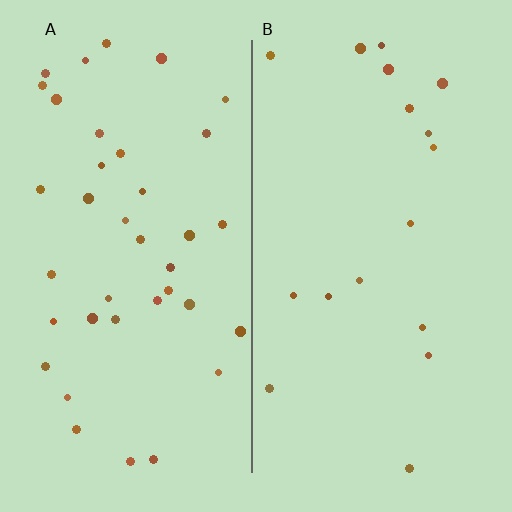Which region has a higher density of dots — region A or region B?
A (the left).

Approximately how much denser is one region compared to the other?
Approximately 2.2× — region A over region B.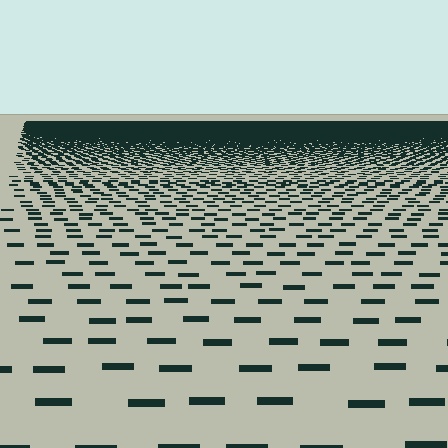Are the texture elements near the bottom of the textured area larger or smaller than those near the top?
Larger. Near the bottom, elements are closer to the viewer and appear at a bigger on-screen size.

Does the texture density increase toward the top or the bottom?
Density increases toward the top.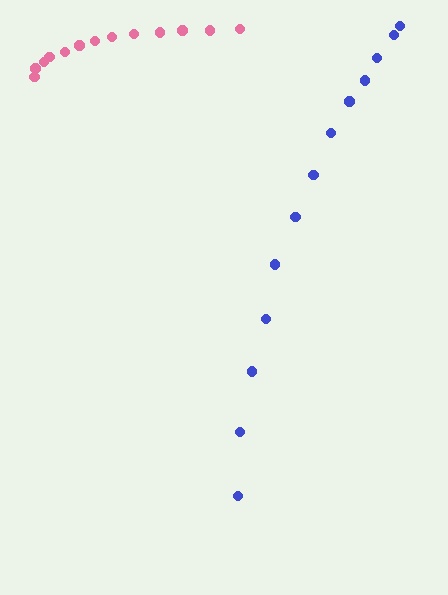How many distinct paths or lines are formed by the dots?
There are 2 distinct paths.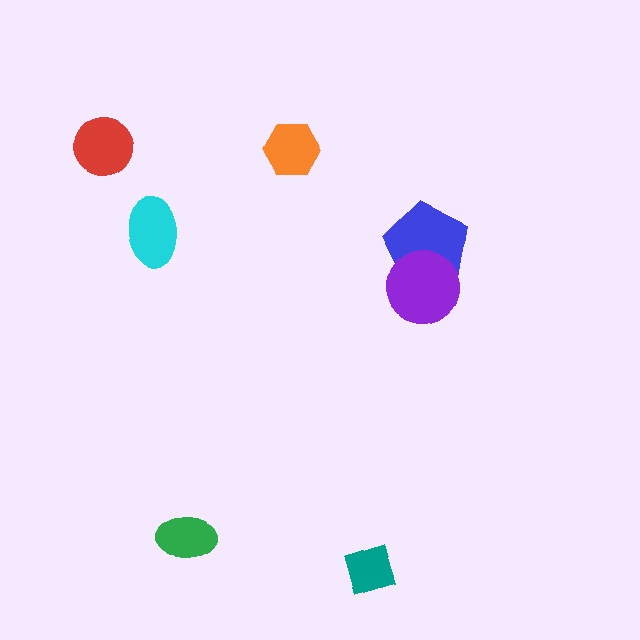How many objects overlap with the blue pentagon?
1 object overlaps with the blue pentagon.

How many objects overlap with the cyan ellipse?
0 objects overlap with the cyan ellipse.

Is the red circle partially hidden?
No, no other shape covers it.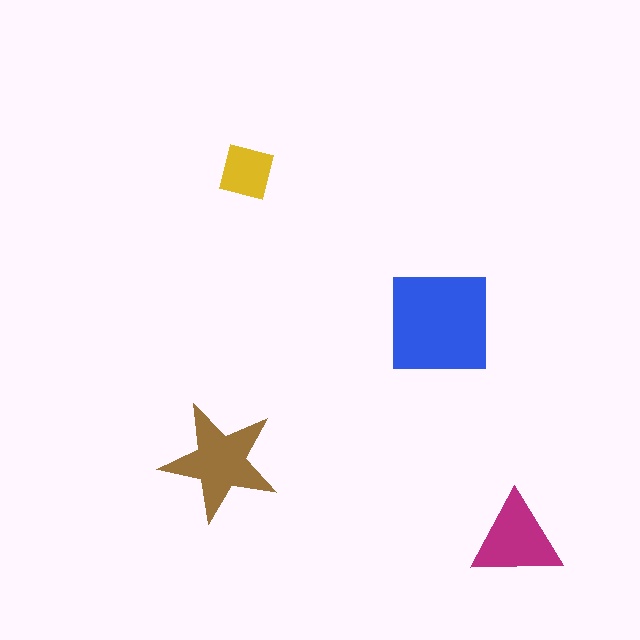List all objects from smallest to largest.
The yellow square, the magenta triangle, the brown star, the blue square.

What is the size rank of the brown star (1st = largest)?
2nd.